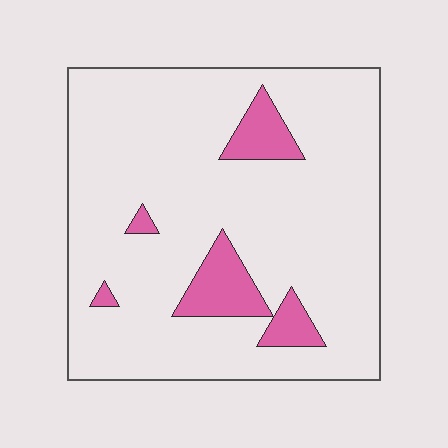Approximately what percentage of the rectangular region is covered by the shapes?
Approximately 10%.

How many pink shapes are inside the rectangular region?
5.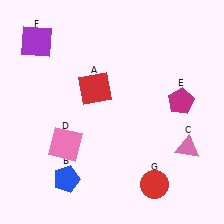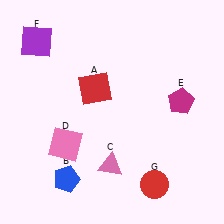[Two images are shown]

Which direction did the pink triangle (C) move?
The pink triangle (C) moved left.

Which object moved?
The pink triangle (C) moved left.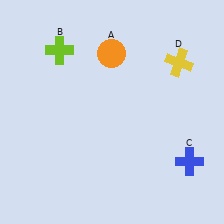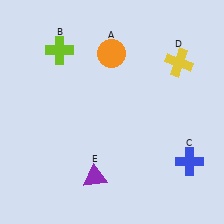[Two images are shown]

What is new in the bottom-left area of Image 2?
A purple triangle (E) was added in the bottom-left area of Image 2.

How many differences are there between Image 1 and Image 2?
There is 1 difference between the two images.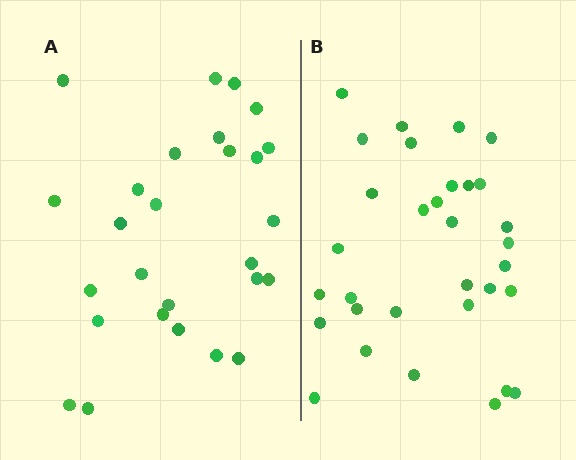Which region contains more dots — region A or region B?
Region B (the right region) has more dots.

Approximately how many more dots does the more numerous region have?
Region B has about 5 more dots than region A.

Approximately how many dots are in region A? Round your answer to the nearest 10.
About 30 dots. (The exact count is 27, which rounds to 30.)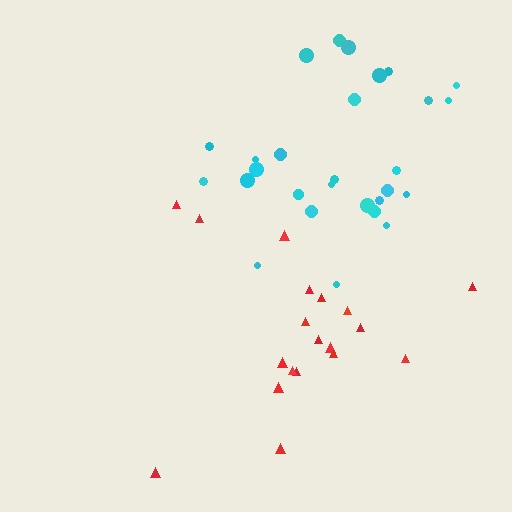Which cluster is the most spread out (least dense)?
Red.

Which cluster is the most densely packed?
Cyan.